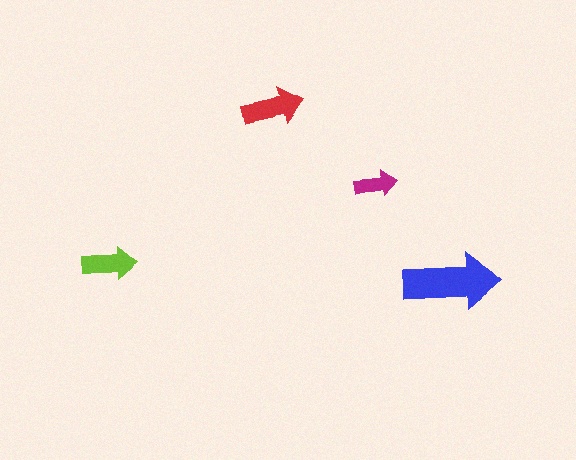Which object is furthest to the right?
The blue arrow is rightmost.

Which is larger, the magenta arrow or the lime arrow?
The lime one.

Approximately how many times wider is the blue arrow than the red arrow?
About 1.5 times wider.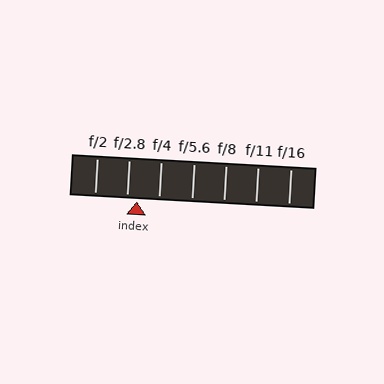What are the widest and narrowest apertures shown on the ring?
The widest aperture shown is f/2 and the narrowest is f/16.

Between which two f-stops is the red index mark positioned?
The index mark is between f/2.8 and f/4.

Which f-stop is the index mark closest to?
The index mark is closest to f/2.8.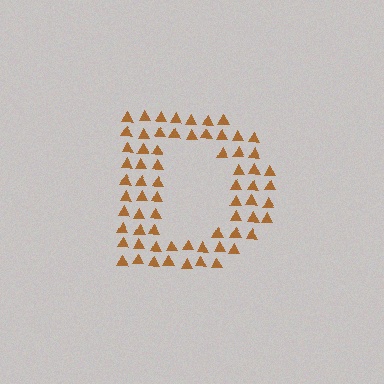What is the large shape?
The large shape is the letter D.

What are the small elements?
The small elements are triangles.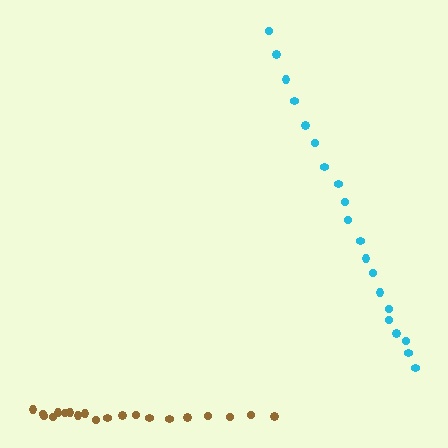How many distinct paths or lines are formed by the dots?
There are 2 distinct paths.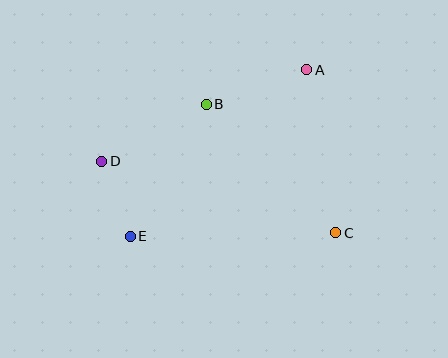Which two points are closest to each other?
Points D and E are closest to each other.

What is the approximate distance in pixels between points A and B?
The distance between A and B is approximately 106 pixels.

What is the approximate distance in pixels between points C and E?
The distance between C and E is approximately 205 pixels.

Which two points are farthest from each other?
Points C and D are farthest from each other.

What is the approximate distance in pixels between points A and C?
The distance between A and C is approximately 166 pixels.